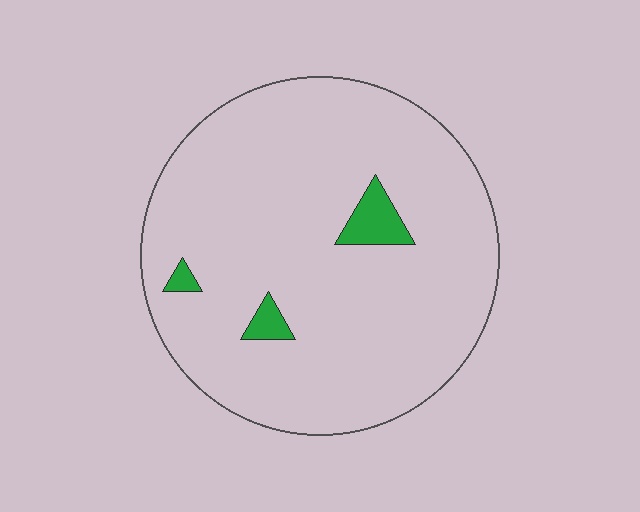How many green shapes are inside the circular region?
3.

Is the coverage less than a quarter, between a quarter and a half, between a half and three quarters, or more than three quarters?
Less than a quarter.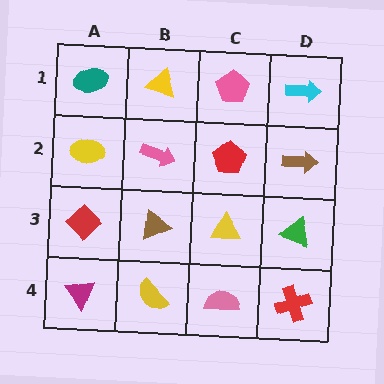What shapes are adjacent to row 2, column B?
A yellow triangle (row 1, column B), a brown triangle (row 3, column B), a yellow ellipse (row 2, column A), a red pentagon (row 2, column C).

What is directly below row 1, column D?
A brown arrow.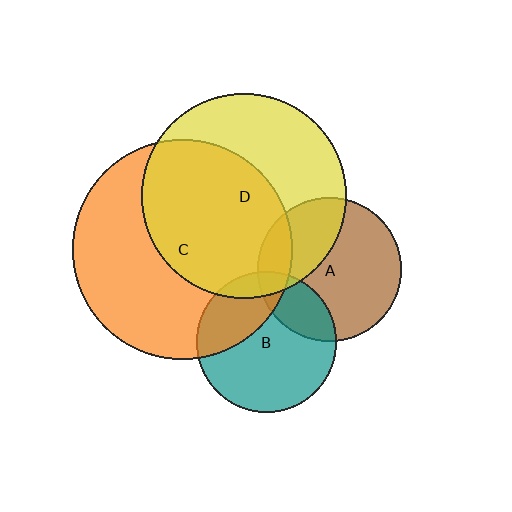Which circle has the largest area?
Circle C (orange).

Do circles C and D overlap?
Yes.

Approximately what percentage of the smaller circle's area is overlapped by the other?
Approximately 55%.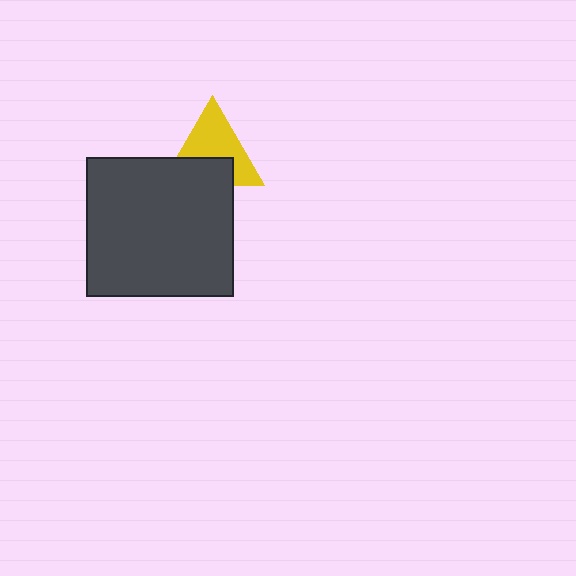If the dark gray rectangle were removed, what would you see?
You would see the complete yellow triangle.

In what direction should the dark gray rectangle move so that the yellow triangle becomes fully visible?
The dark gray rectangle should move down. That is the shortest direction to clear the overlap and leave the yellow triangle fully visible.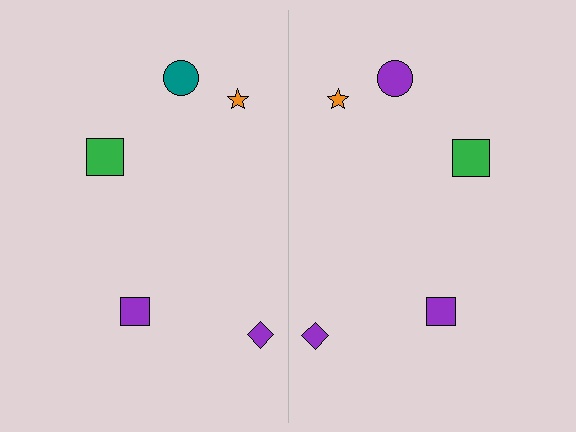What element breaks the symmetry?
The purple circle on the right side breaks the symmetry — its mirror counterpart is teal.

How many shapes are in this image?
There are 10 shapes in this image.